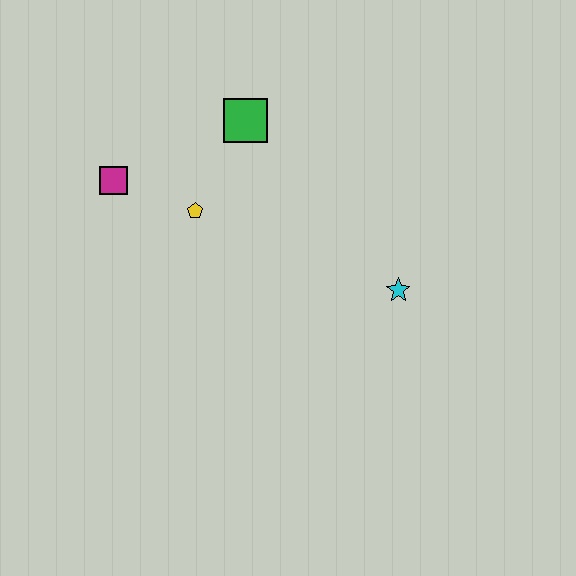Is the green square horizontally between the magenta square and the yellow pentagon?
No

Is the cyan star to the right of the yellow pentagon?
Yes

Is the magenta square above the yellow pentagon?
Yes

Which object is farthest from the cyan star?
The magenta square is farthest from the cyan star.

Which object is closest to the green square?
The yellow pentagon is closest to the green square.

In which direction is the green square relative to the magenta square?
The green square is to the right of the magenta square.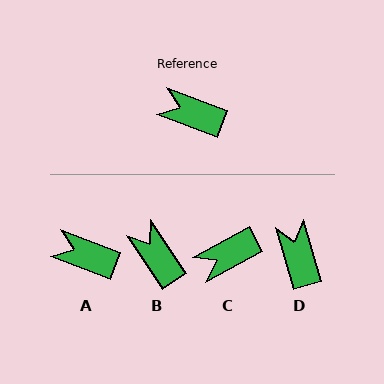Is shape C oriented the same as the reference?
No, it is off by about 49 degrees.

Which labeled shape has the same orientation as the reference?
A.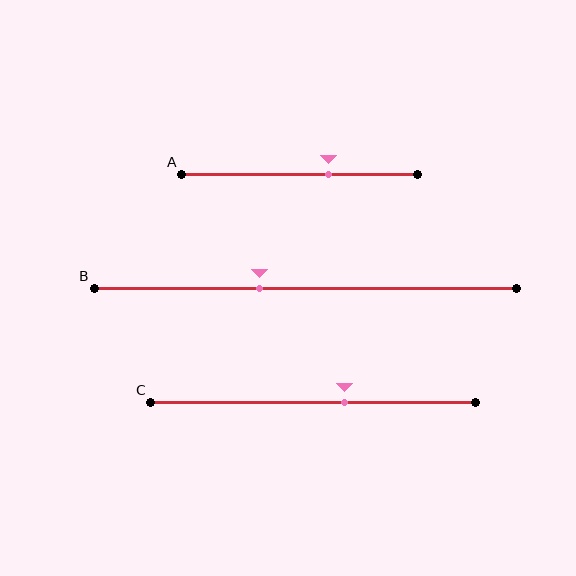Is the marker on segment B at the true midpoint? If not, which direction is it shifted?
No, the marker on segment B is shifted to the left by about 11% of the segment length.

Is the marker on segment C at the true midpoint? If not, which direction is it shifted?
No, the marker on segment C is shifted to the right by about 10% of the segment length.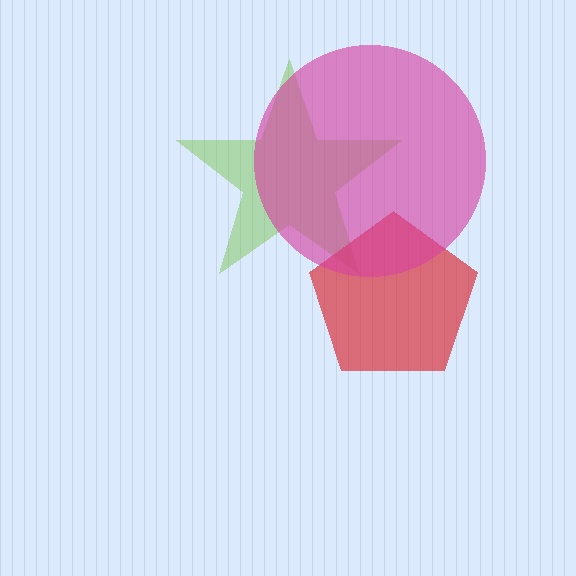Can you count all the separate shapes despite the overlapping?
Yes, there are 3 separate shapes.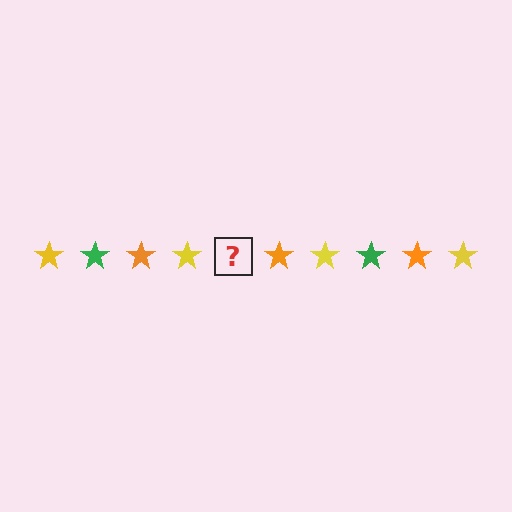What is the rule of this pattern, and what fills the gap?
The rule is that the pattern cycles through yellow, green, orange stars. The gap should be filled with a green star.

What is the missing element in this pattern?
The missing element is a green star.